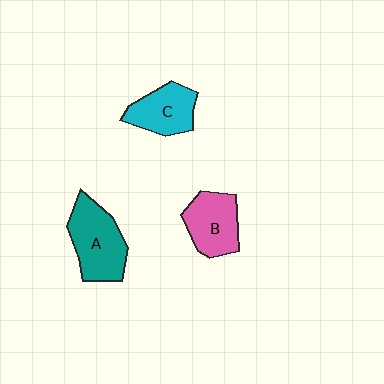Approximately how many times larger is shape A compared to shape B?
Approximately 1.2 times.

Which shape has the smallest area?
Shape C (cyan).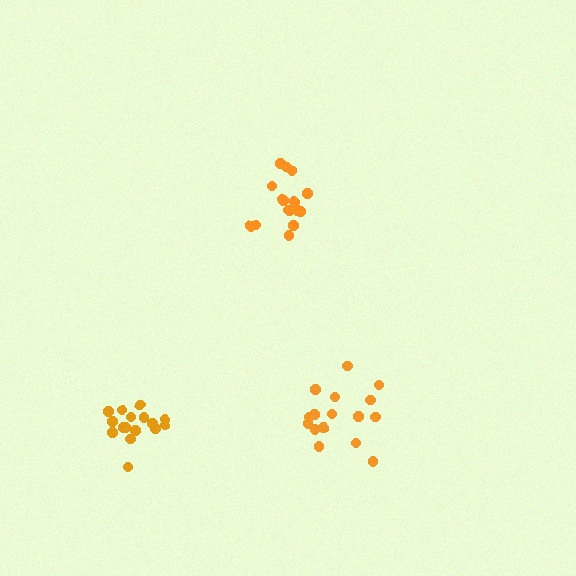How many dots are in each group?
Group 1: 16 dots, Group 2: 17 dots, Group 3: 16 dots (49 total).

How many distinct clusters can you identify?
There are 3 distinct clusters.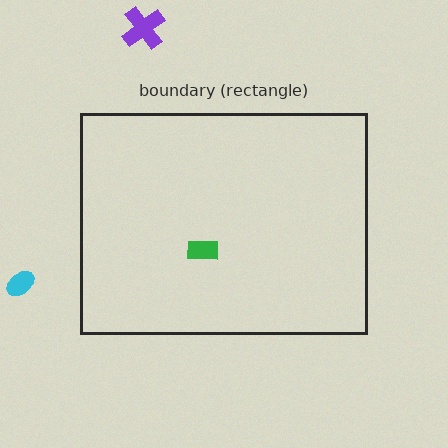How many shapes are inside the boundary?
1 inside, 2 outside.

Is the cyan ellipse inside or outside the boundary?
Outside.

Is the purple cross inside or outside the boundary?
Outside.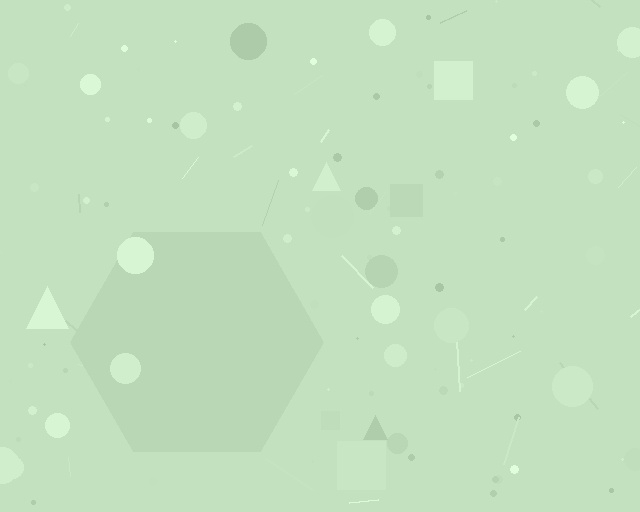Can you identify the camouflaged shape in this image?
The camouflaged shape is a hexagon.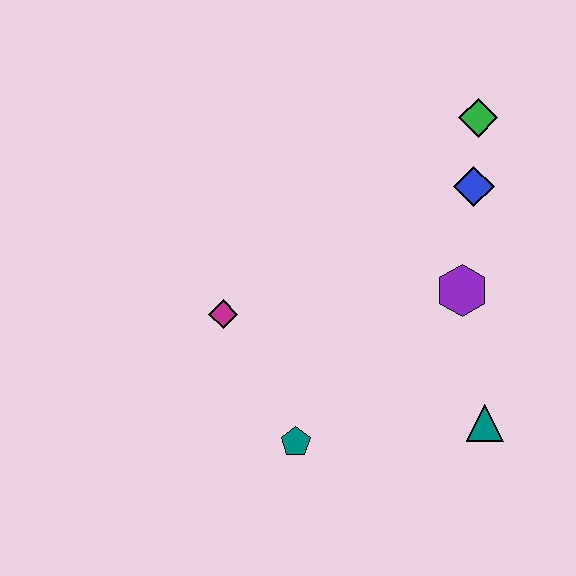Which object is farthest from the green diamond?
The teal pentagon is farthest from the green diamond.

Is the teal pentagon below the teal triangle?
Yes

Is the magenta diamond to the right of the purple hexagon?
No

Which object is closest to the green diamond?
The blue diamond is closest to the green diamond.